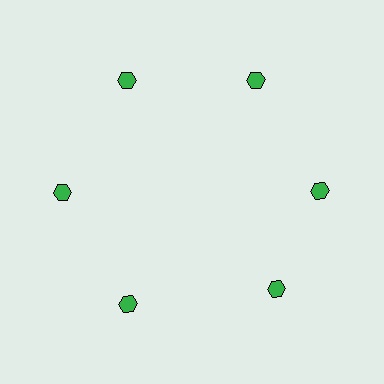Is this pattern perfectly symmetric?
No. The 6 green hexagons are arranged in a ring, but one element near the 5 o'clock position is rotated out of alignment along the ring, breaking the 6-fold rotational symmetry.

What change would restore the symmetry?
The symmetry would be restored by rotating it back into even spacing with its neighbors so that all 6 hexagons sit at equal angles and equal distance from the center.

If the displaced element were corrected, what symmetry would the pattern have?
It would have 6-fold rotational symmetry — the pattern would map onto itself every 60 degrees.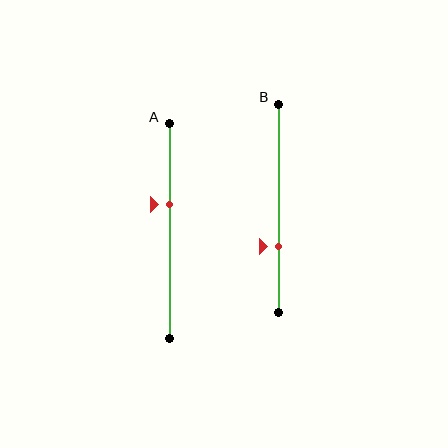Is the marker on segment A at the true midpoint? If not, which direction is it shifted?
No, the marker on segment A is shifted upward by about 12% of the segment length.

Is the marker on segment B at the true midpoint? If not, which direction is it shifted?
No, the marker on segment B is shifted downward by about 18% of the segment length.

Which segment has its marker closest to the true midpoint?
Segment A has its marker closest to the true midpoint.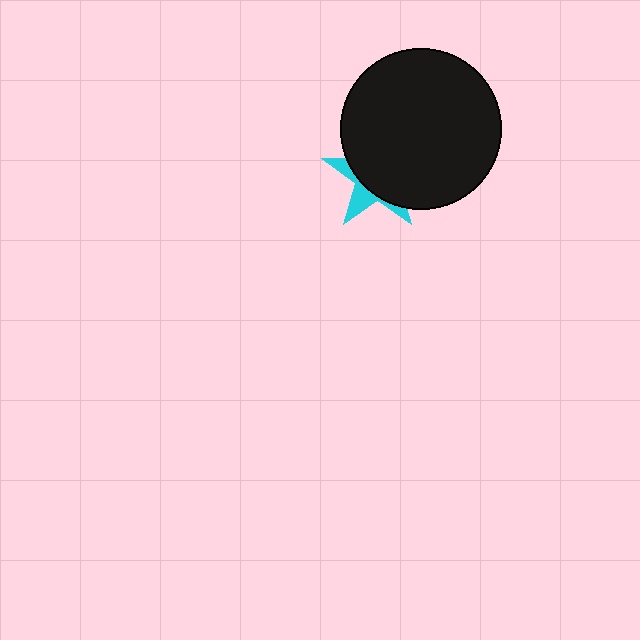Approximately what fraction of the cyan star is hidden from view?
Roughly 70% of the cyan star is hidden behind the black circle.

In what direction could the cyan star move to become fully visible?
The cyan star could move toward the lower-left. That would shift it out from behind the black circle entirely.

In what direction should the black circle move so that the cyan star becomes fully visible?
The black circle should move toward the upper-right. That is the shortest direction to clear the overlap and leave the cyan star fully visible.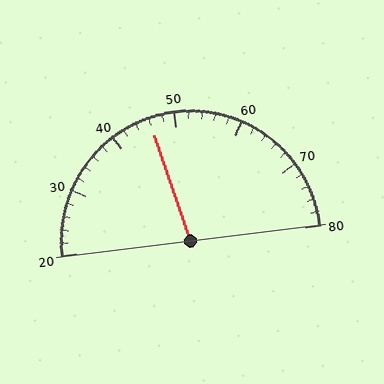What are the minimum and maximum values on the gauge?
The gauge ranges from 20 to 80.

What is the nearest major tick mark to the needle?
The nearest major tick mark is 50.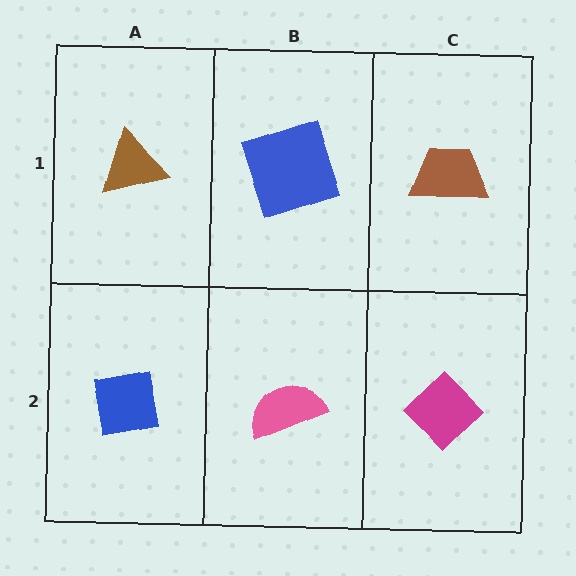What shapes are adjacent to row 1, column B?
A pink semicircle (row 2, column B), a brown triangle (row 1, column A), a brown trapezoid (row 1, column C).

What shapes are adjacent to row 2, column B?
A blue square (row 1, column B), a blue square (row 2, column A), a magenta diamond (row 2, column C).